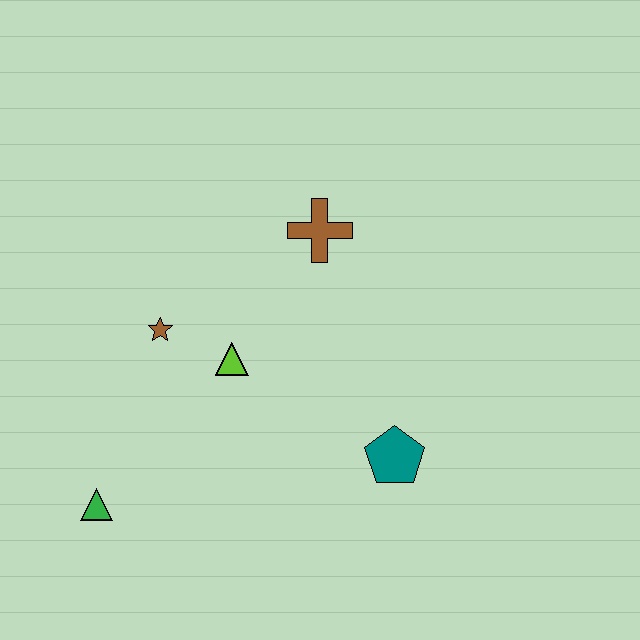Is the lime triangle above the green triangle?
Yes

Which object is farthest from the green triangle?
The brown cross is farthest from the green triangle.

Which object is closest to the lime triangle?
The brown star is closest to the lime triangle.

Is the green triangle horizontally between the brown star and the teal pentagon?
No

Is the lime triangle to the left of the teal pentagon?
Yes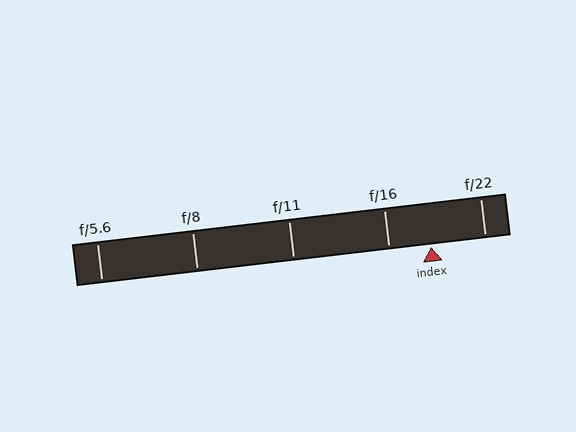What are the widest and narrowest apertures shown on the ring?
The widest aperture shown is f/5.6 and the narrowest is f/22.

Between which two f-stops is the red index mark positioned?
The index mark is between f/16 and f/22.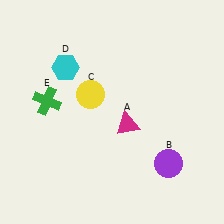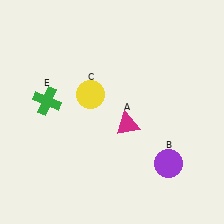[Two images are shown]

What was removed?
The cyan hexagon (D) was removed in Image 2.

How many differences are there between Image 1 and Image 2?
There is 1 difference between the two images.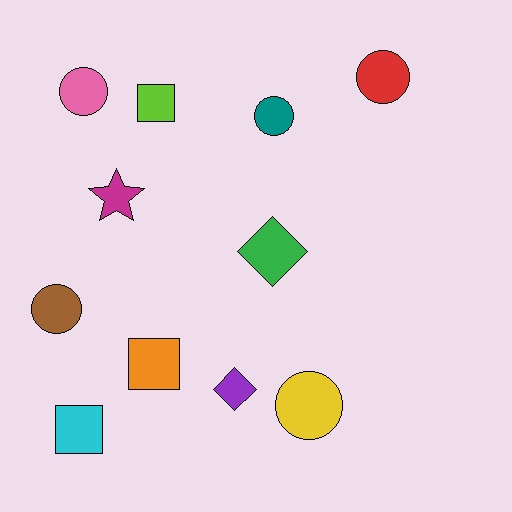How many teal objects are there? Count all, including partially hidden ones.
There is 1 teal object.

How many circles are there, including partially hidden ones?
There are 5 circles.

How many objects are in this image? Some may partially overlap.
There are 11 objects.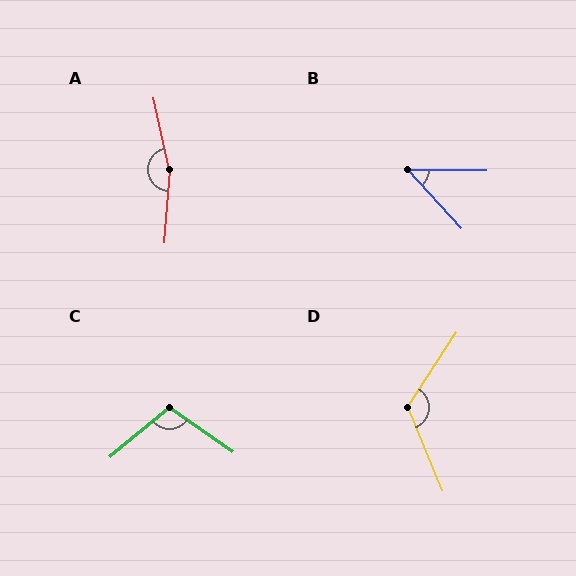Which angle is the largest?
A, at approximately 164 degrees.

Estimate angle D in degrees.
Approximately 124 degrees.